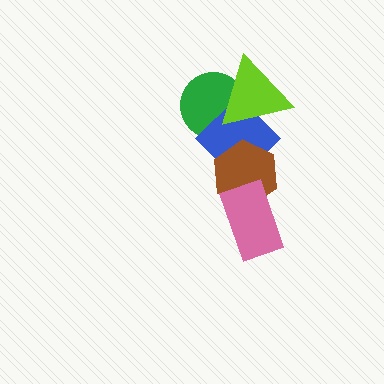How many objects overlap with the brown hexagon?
2 objects overlap with the brown hexagon.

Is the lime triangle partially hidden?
No, no other shape covers it.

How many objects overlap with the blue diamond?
3 objects overlap with the blue diamond.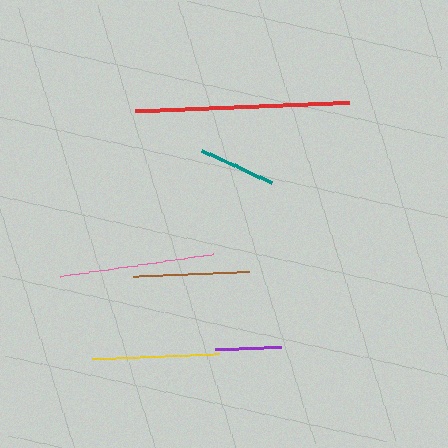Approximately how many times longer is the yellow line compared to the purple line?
The yellow line is approximately 1.9 times the length of the purple line.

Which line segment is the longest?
The red line is the longest at approximately 214 pixels.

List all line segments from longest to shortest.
From longest to shortest: red, pink, yellow, brown, teal, purple.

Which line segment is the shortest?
The purple line is the shortest at approximately 66 pixels.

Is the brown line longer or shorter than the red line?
The red line is longer than the brown line.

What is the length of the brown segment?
The brown segment is approximately 116 pixels long.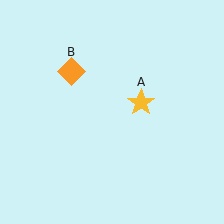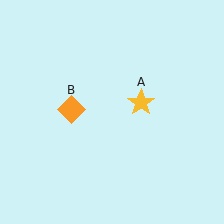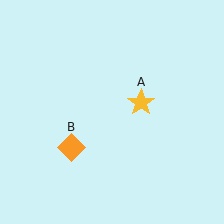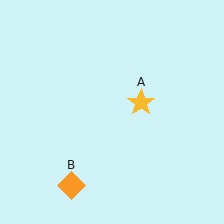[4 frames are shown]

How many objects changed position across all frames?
1 object changed position: orange diamond (object B).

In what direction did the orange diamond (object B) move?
The orange diamond (object B) moved down.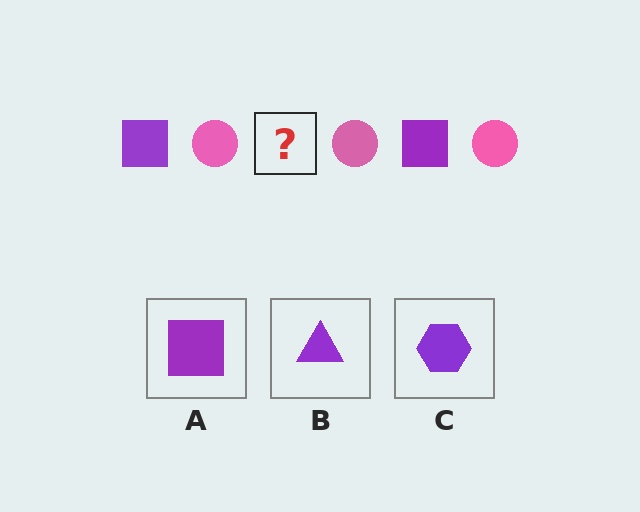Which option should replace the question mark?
Option A.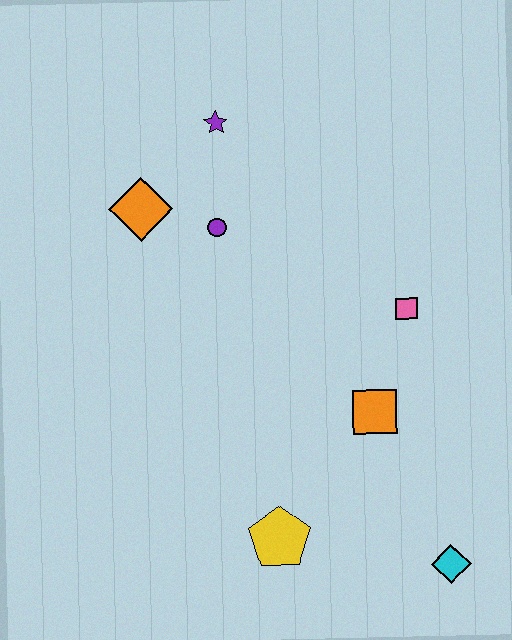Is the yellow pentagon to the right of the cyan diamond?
No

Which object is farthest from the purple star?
The cyan diamond is farthest from the purple star.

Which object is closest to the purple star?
The purple circle is closest to the purple star.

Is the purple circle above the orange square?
Yes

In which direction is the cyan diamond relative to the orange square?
The cyan diamond is below the orange square.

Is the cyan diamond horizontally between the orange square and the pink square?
No